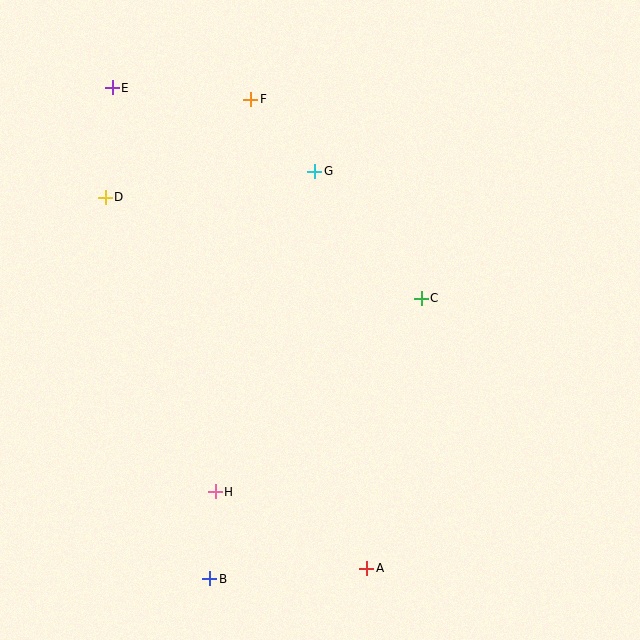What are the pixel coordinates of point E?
Point E is at (112, 88).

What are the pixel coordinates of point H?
Point H is at (215, 492).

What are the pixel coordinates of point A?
Point A is at (367, 568).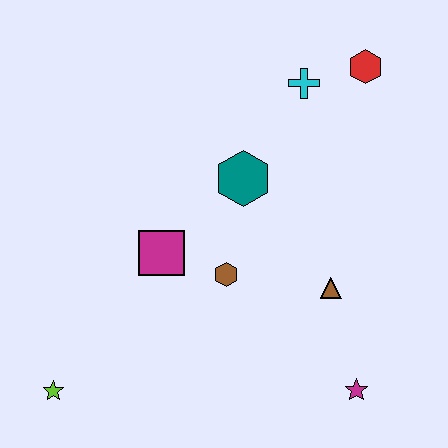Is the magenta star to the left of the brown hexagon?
No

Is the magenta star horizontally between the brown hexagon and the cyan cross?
No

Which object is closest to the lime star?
The magenta square is closest to the lime star.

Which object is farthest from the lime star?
The red hexagon is farthest from the lime star.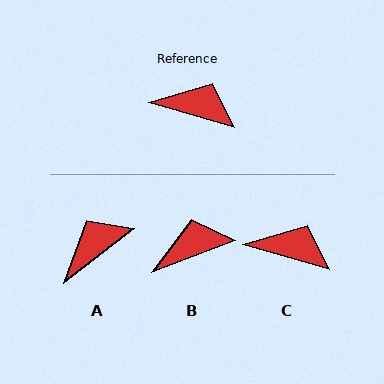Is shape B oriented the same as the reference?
No, it is off by about 37 degrees.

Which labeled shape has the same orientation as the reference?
C.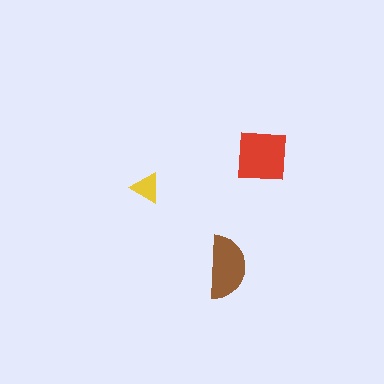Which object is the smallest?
The yellow triangle.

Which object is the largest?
The red square.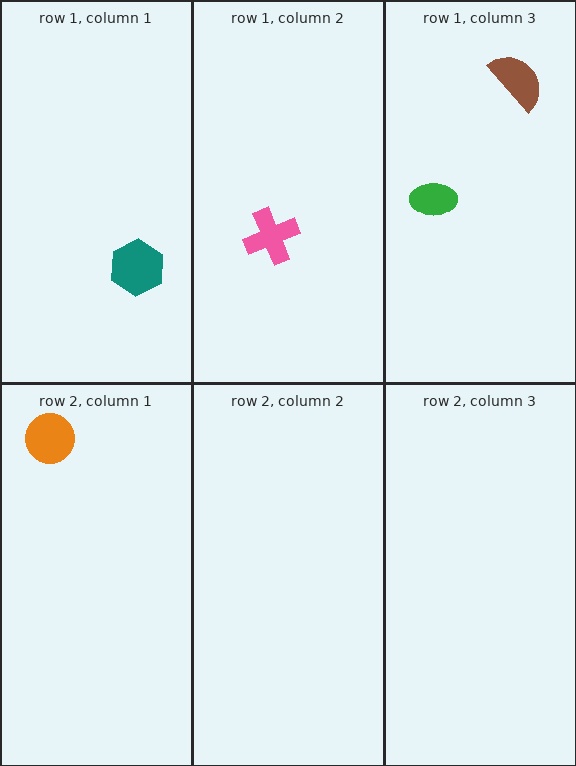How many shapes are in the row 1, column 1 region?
1.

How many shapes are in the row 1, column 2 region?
1.